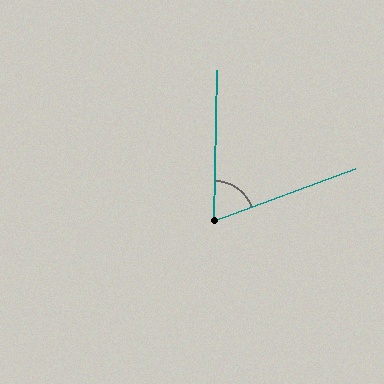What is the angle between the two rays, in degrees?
Approximately 69 degrees.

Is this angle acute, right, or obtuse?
It is acute.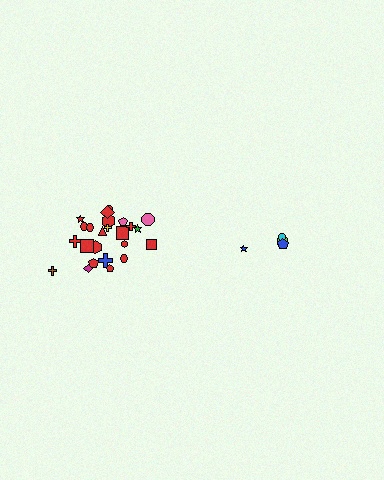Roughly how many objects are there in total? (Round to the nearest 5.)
Roughly 30 objects in total.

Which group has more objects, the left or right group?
The left group.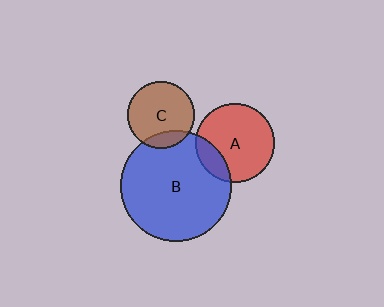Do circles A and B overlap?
Yes.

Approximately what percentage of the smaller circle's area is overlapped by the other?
Approximately 20%.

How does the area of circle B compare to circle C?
Approximately 2.7 times.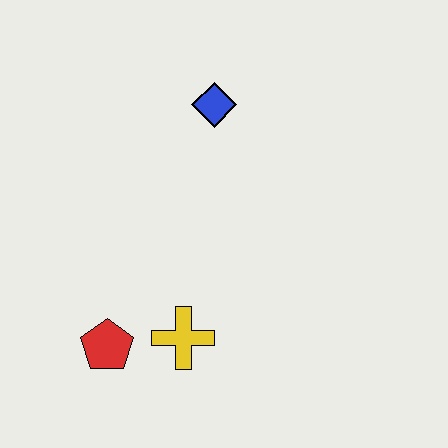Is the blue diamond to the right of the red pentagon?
Yes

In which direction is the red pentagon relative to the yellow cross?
The red pentagon is to the left of the yellow cross.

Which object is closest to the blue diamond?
The yellow cross is closest to the blue diamond.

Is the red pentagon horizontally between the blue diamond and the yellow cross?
No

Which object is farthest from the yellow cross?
The blue diamond is farthest from the yellow cross.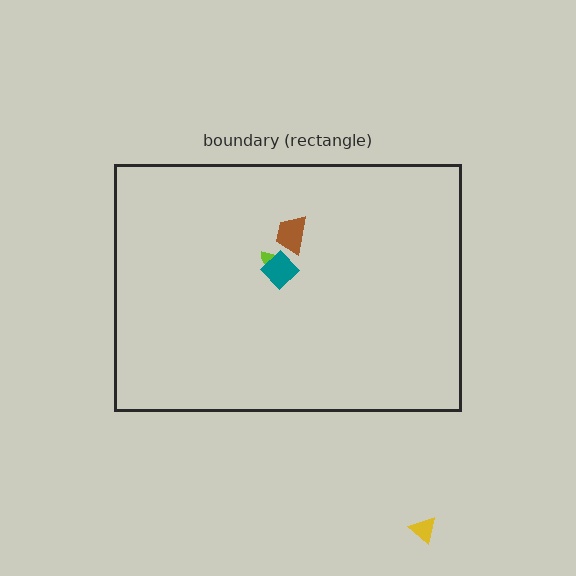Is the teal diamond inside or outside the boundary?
Inside.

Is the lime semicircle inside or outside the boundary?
Inside.